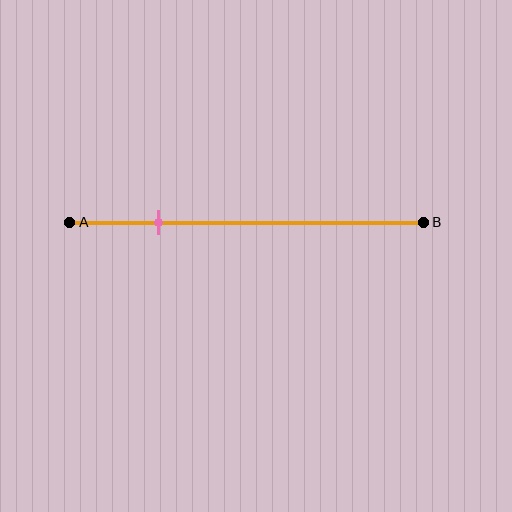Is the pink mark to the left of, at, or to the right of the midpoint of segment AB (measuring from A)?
The pink mark is to the left of the midpoint of segment AB.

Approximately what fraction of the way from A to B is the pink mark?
The pink mark is approximately 25% of the way from A to B.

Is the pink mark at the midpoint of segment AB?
No, the mark is at about 25% from A, not at the 50% midpoint.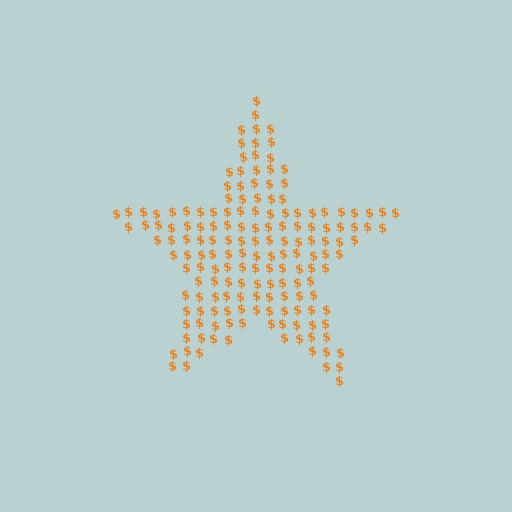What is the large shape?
The large shape is a star.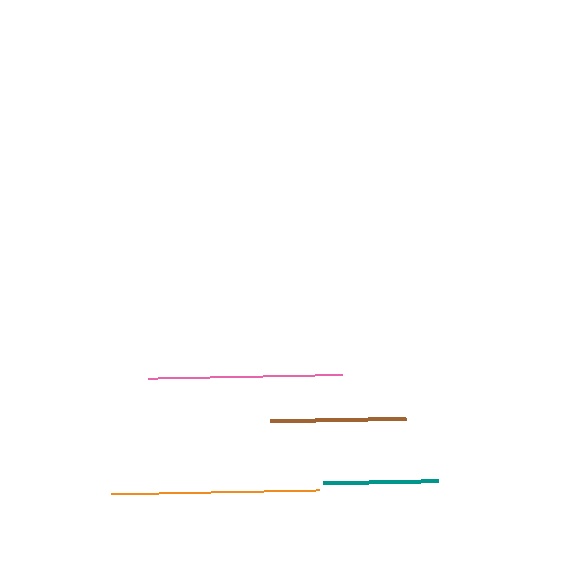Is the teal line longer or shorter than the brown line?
The brown line is longer than the teal line.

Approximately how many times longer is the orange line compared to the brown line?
The orange line is approximately 1.5 times the length of the brown line.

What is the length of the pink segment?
The pink segment is approximately 194 pixels long.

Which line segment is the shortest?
The teal line is the shortest at approximately 115 pixels.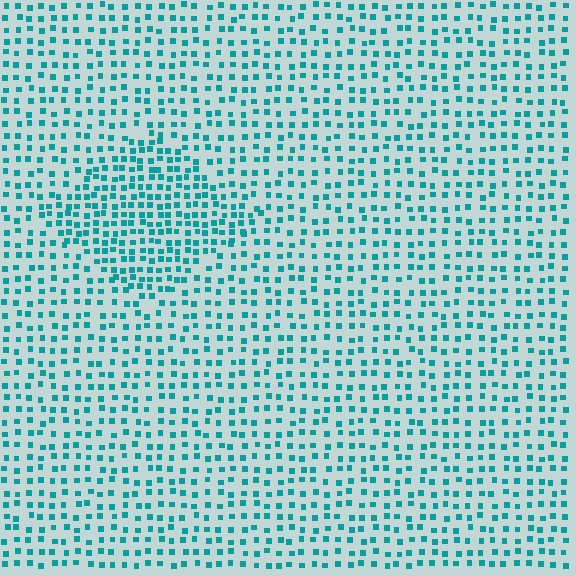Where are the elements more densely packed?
The elements are more densely packed inside the diamond boundary.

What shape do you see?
I see a diamond.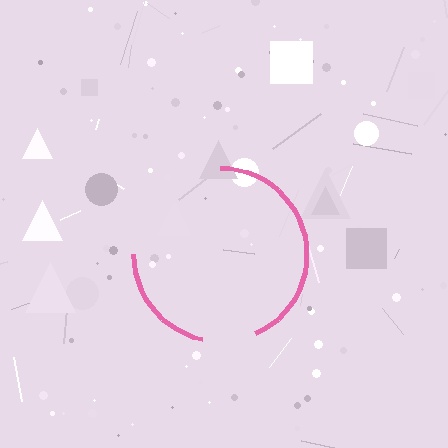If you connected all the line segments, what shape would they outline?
They would outline a circle.